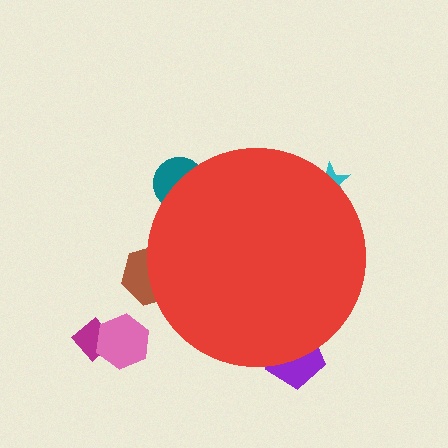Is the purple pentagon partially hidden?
Yes, the purple pentagon is partially hidden behind the red circle.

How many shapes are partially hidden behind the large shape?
4 shapes are partially hidden.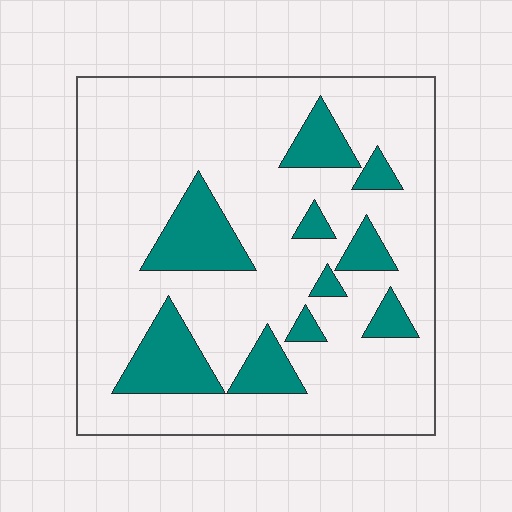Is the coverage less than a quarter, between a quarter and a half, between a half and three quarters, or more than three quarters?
Less than a quarter.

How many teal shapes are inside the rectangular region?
10.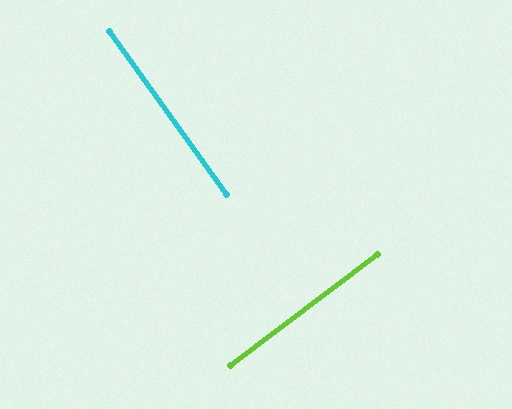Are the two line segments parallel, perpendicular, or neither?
Perpendicular — they meet at approximately 88°.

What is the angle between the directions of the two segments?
Approximately 88 degrees.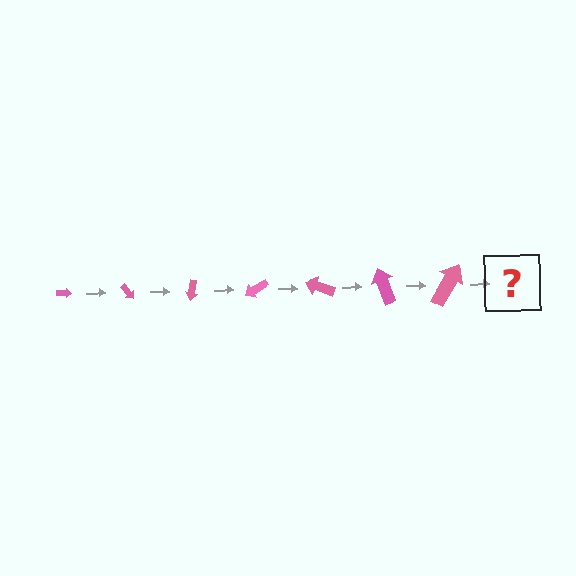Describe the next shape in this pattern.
It should be an arrow, larger than the previous one and rotated 350 degrees from the start.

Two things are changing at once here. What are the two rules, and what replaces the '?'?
The two rules are that the arrow grows larger each step and it rotates 50 degrees each step. The '?' should be an arrow, larger than the previous one and rotated 350 degrees from the start.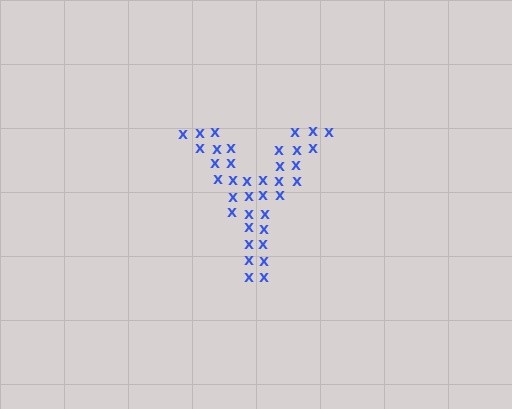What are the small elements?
The small elements are letter X's.